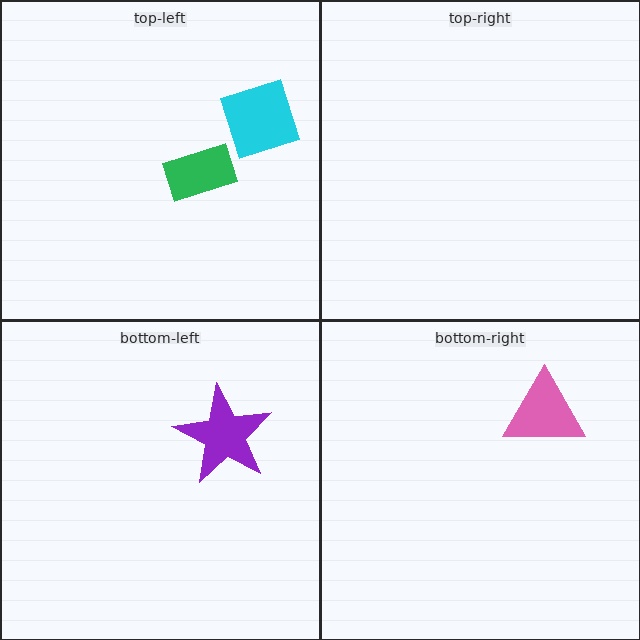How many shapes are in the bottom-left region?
1.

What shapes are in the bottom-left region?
The purple star.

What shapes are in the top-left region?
The green rectangle, the cyan diamond.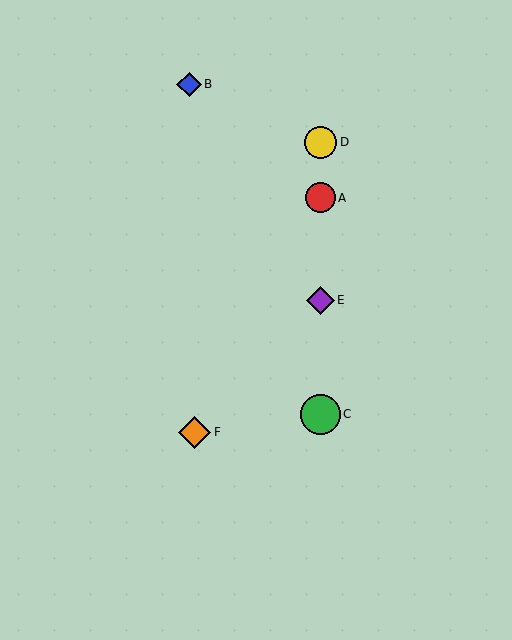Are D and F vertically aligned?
No, D is at x≈320 and F is at x≈195.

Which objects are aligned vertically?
Objects A, C, D, E are aligned vertically.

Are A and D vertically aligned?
Yes, both are at x≈320.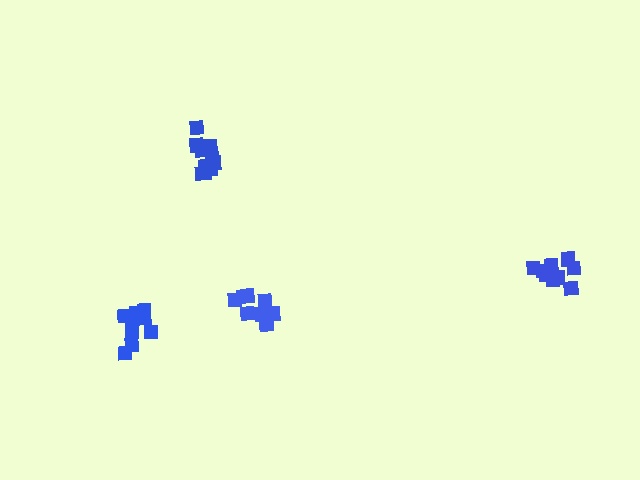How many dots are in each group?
Group 1: 10 dots, Group 2: 9 dots, Group 3: 9 dots, Group 4: 10 dots (38 total).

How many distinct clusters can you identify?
There are 4 distinct clusters.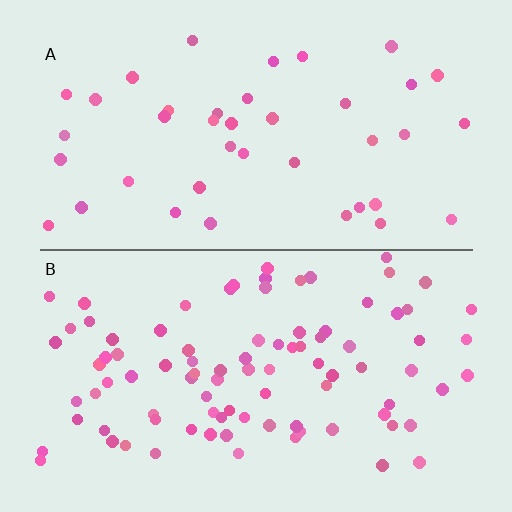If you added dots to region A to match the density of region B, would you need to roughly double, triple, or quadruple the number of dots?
Approximately double.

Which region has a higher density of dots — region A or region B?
B (the bottom).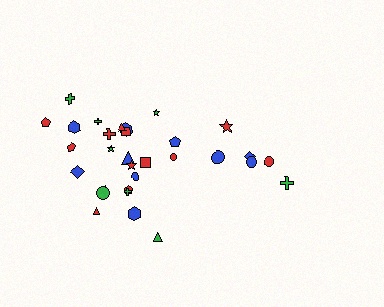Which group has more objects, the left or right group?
The left group.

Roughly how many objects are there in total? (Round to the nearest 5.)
Roughly 30 objects in total.